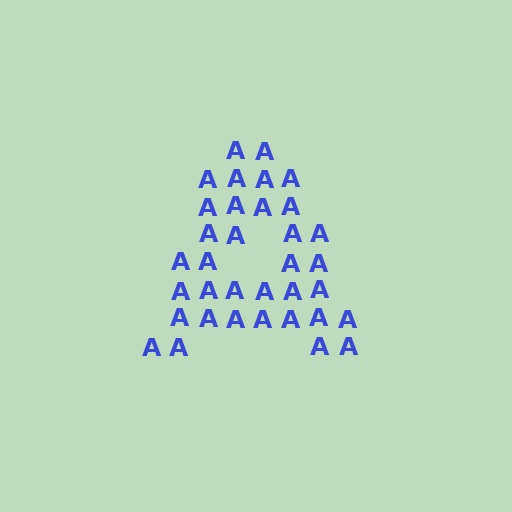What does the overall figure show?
The overall figure shows the letter A.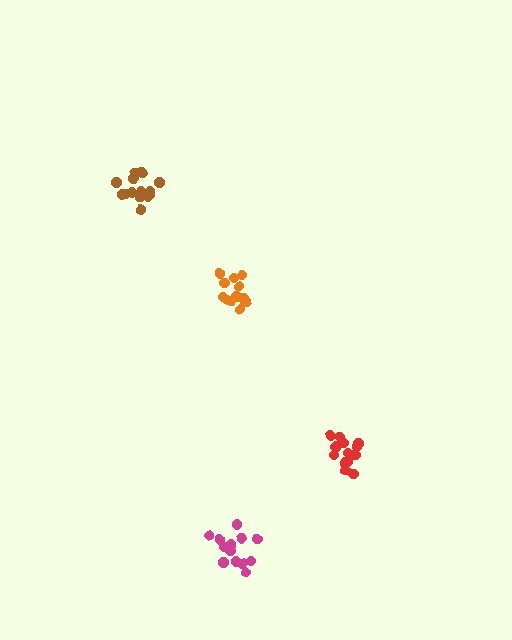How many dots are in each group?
Group 1: 15 dots, Group 2: 12 dots, Group 3: 14 dots, Group 4: 14 dots (55 total).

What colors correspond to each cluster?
The clusters are colored: red, orange, magenta, brown.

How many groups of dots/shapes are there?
There are 4 groups.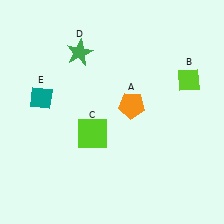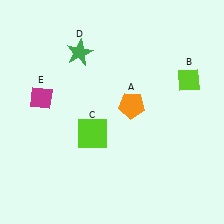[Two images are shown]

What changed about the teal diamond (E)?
In Image 1, E is teal. In Image 2, it changed to magenta.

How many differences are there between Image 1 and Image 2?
There is 1 difference between the two images.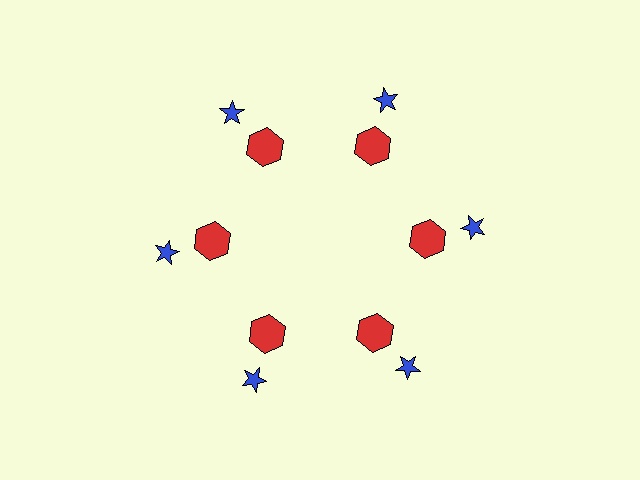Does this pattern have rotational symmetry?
Yes, this pattern has 6-fold rotational symmetry. It looks the same after rotating 60 degrees around the center.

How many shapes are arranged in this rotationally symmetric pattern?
There are 12 shapes, arranged in 6 groups of 2.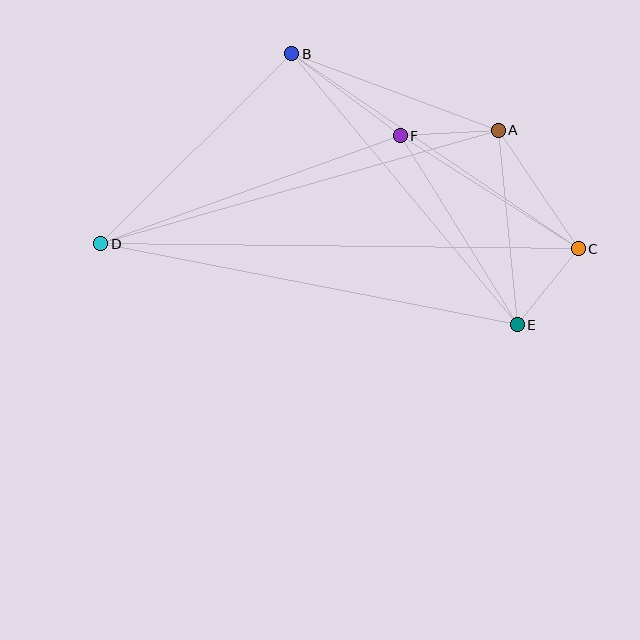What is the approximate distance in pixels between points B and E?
The distance between B and E is approximately 352 pixels.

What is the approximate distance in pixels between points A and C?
The distance between A and C is approximately 143 pixels.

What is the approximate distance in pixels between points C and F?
The distance between C and F is approximately 211 pixels.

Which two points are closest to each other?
Points C and E are closest to each other.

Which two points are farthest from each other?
Points C and D are farthest from each other.